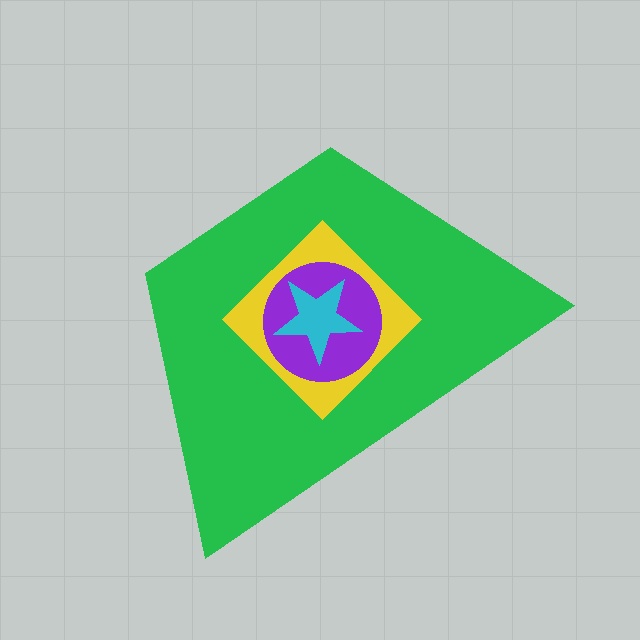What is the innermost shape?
The cyan star.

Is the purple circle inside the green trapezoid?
Yes.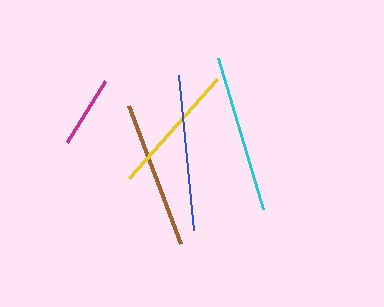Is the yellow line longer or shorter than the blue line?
The blue line is longer than the yellow line.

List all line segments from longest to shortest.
From longest to shortest: cyan, blue, brown, yellow, magenta.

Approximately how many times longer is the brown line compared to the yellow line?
The brown line is approximately 1.1 times the length of the yellow line.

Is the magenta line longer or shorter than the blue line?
The blue line is longer than the magenta line.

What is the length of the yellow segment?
The yellow segment is approximately 133 pixels long.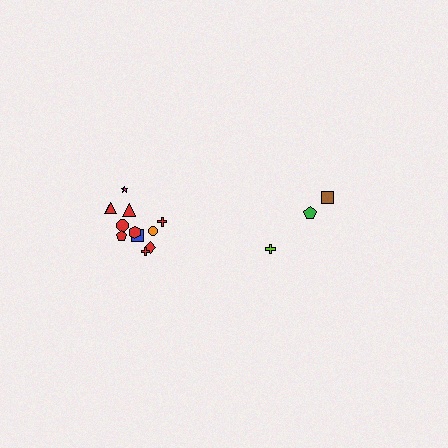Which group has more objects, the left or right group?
The left group.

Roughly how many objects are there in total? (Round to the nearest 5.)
Roughly 15 objects in total.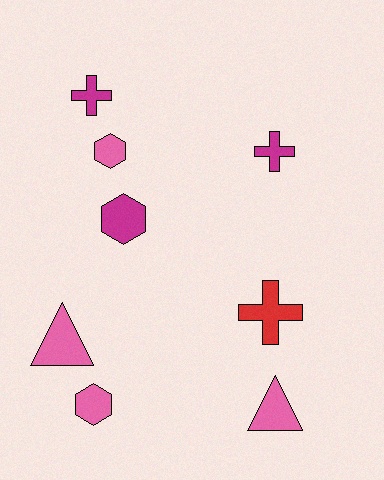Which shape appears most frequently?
Hexagon, with 3 objects.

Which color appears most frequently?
Pink, with 4 objects.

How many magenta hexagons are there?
There is 1 magenta hexagon.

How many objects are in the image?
There are 8 objects.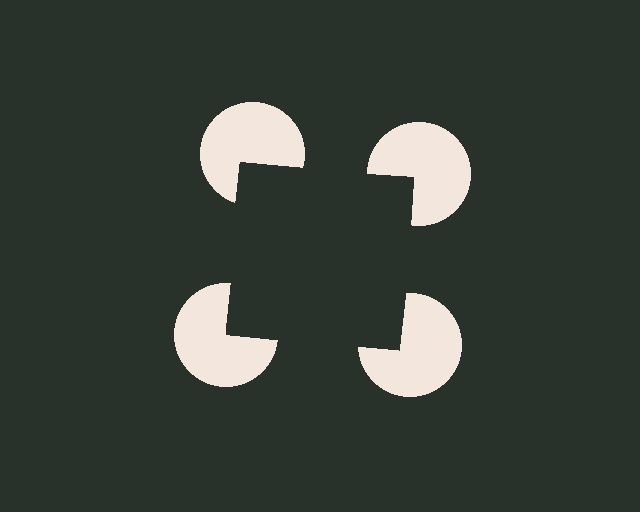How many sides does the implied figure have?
4 sides.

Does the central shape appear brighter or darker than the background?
It typically appears slightly darker than the background, even though no actual brightness change is drawn.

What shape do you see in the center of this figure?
An illusory square — its edges are inferred from the aligned wedge cuts in the pac-man discs, not physically drawn.